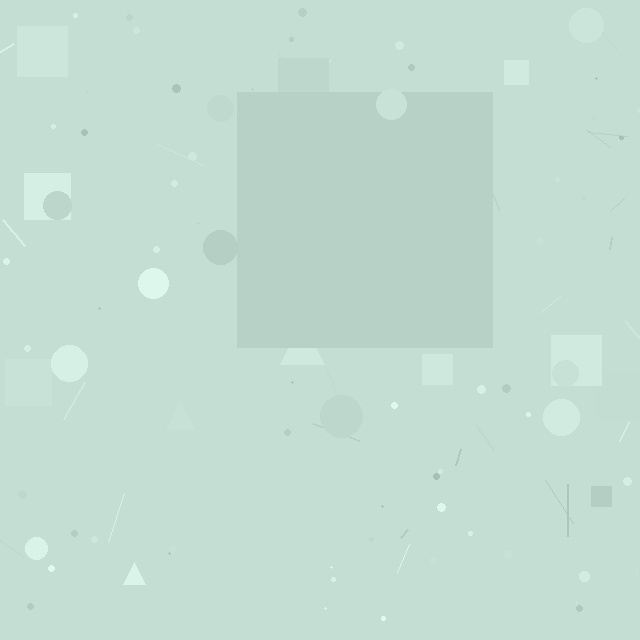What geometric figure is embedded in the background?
A square is embedded in the background.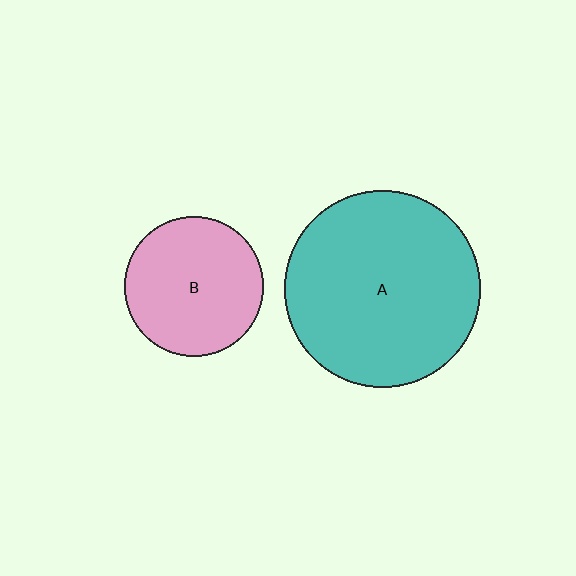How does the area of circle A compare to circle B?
Approximately 2.0 times.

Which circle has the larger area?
Circle A (teal).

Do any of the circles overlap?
No, none of the circles overlap.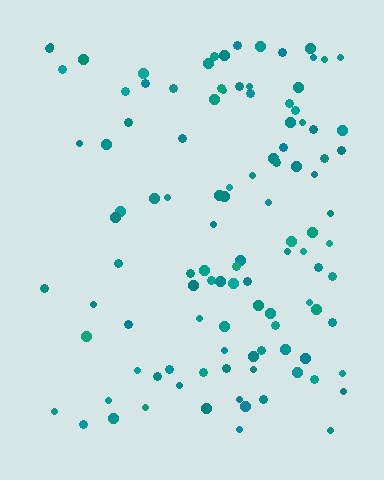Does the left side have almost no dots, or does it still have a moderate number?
Still a moderate number, just noticeably fewer than the right.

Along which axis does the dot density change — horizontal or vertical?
Horizontal.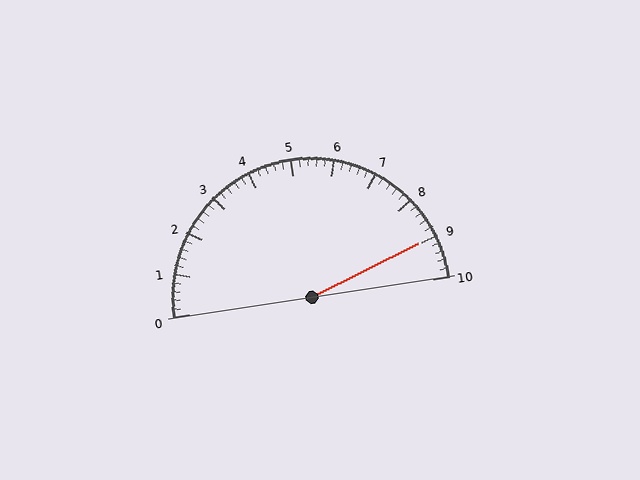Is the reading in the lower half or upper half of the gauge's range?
The reading is in the upper half of the range (0 to 10).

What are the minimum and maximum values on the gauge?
The gauge ranges from 0 to 10.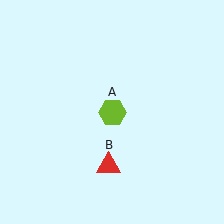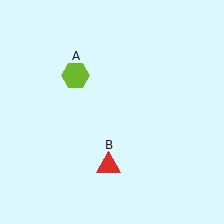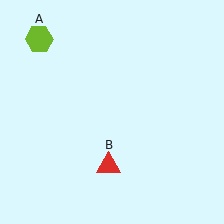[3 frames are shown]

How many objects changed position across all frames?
1 object changed position: lime hexagon (object A).